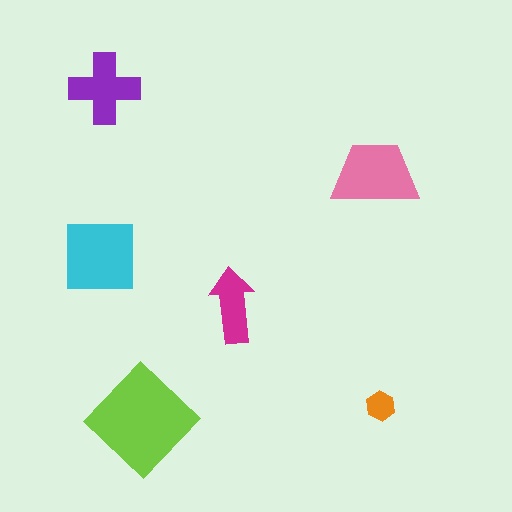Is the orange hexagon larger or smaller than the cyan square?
Smaller.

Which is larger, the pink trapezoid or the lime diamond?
The lime diamond.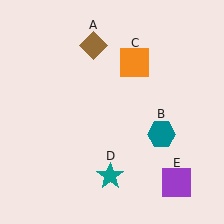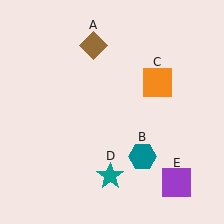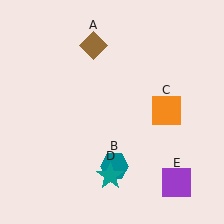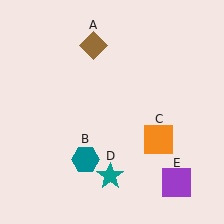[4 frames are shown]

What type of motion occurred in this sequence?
The teal hexagon (object B), orange square (object C) rotated clockwise around the center of the scene.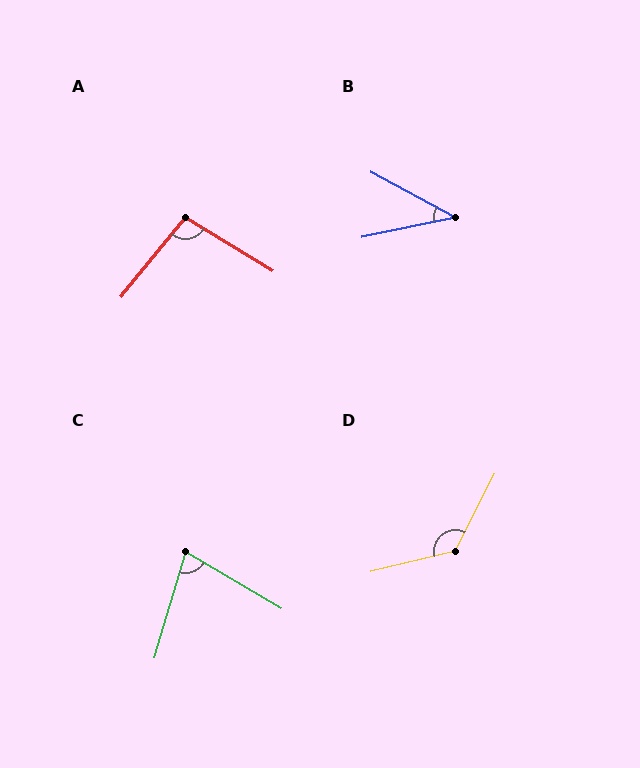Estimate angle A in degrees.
Approximately 98 degrees.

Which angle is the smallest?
B, at approximately 40 degrees.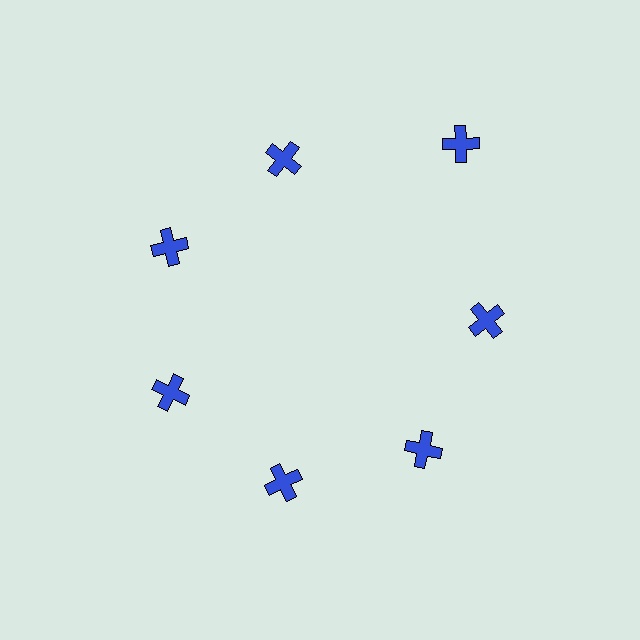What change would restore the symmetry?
The symmetry would be restored by moving it inward, back onto the ring so that all 7 crosses sit at equal angles and equal distance from the center.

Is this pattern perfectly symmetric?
No. The 7 blue crosses are arranged in a ring, but one element near the 1 o'clock position is pushed outward from the center, breaking the 7-fold rotational symmetry.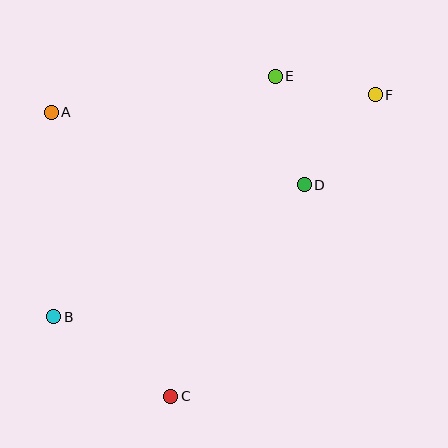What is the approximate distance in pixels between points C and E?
The distance between C and E is approximately 336 pixels.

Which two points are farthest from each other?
Points B and F are farthest from each other.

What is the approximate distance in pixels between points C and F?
The distance between C and F is approximately 364 pixels.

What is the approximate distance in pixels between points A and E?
The distance between A and E is approximately 227 pixels.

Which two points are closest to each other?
Points E and F are closest to each other.